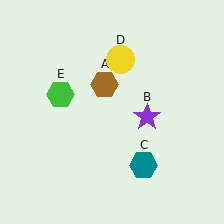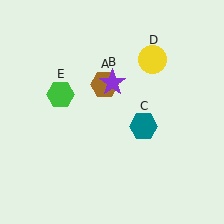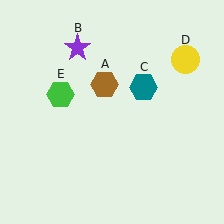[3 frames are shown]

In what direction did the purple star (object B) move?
The purple star (object B) moved up and to the left.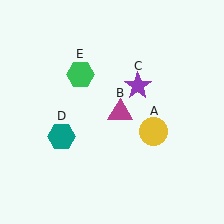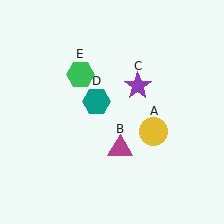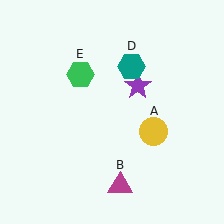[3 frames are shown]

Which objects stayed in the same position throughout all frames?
Yellow circle (object A) and purple star (object C) and green hexagon (object E) remained stationary.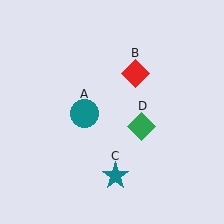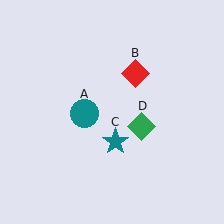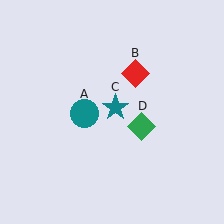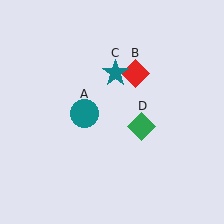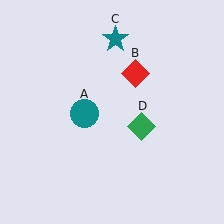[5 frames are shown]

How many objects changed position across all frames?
1 object changed position: teal star (object C).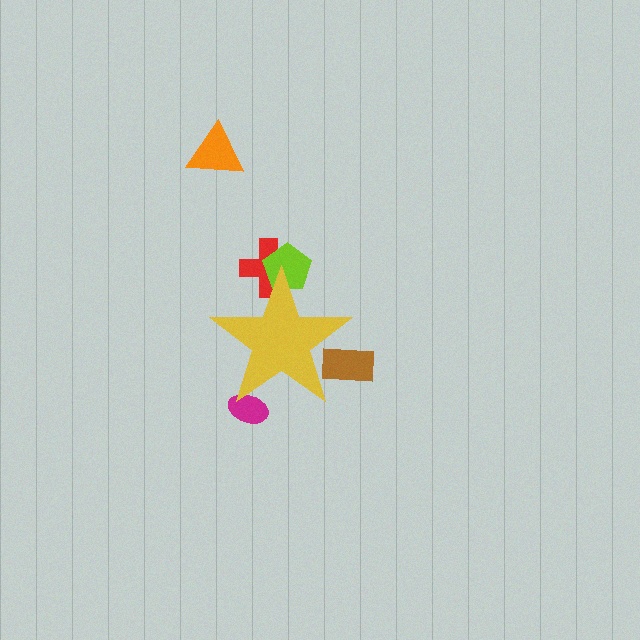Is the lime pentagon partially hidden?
Yes, the lime pentagon is partially hidden behind the yellow star.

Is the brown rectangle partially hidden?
Yes, the brown rectangle is partially hidden behind the yellow star.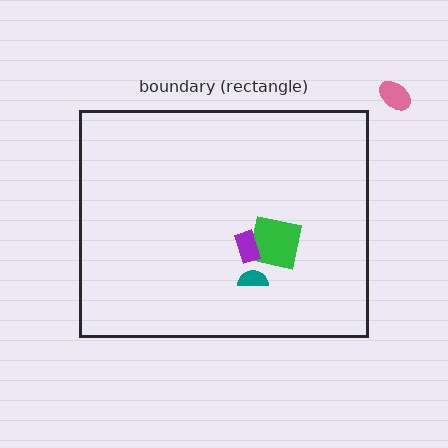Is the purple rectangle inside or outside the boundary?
Inside.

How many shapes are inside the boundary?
3 inside, 1 outside.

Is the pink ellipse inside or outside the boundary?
Outside.